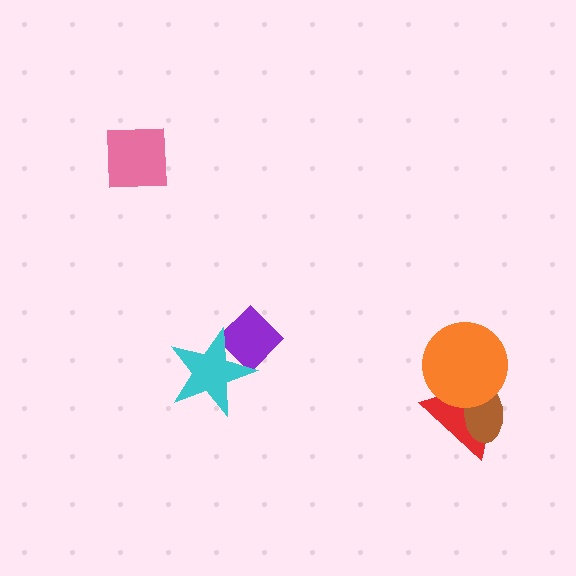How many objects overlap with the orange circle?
2 objects overlap with the orange circle.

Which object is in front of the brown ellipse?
The orange circle is in front of the brown ellipse.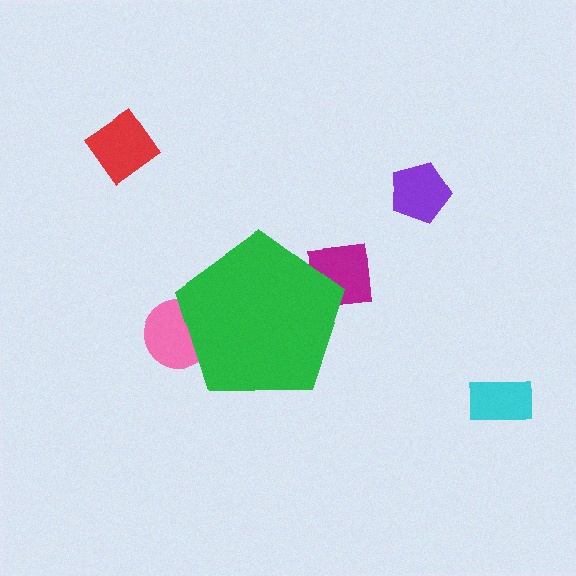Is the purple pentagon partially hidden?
No, the purple pentagon is fully visible.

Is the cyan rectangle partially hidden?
No, the cyan rectangle is fully visible.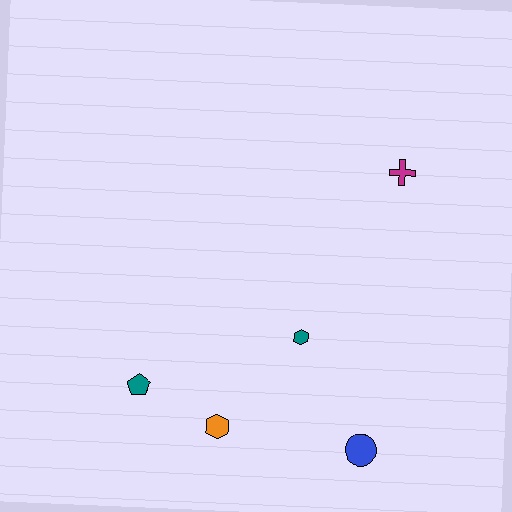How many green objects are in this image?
There are no green objects.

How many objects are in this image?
There are 5 objects.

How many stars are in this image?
There are no stars.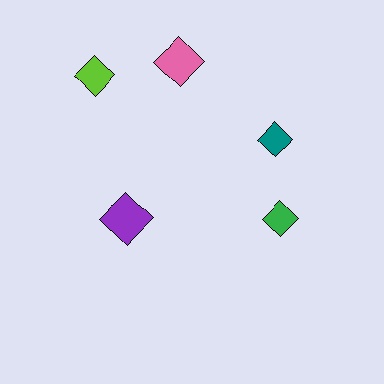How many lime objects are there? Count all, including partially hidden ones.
There is 1 lime object.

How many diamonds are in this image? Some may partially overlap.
There are 5 diamonds.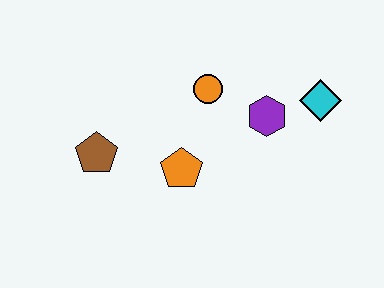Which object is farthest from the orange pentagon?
The cyan diamond is farthest from the orange pentagon.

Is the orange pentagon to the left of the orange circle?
Yes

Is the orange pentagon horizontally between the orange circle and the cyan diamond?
No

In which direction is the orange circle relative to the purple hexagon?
The orange circle is to the left of the purple hexagon.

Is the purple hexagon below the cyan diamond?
Yes